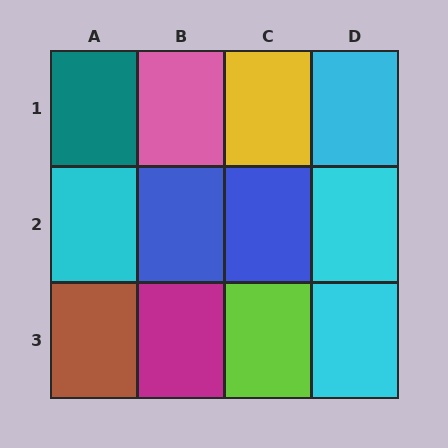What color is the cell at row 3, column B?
Magenta.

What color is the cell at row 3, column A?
Brown.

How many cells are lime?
1 cell is lime.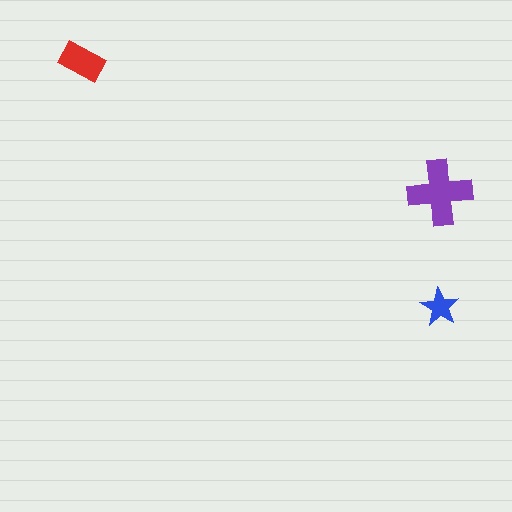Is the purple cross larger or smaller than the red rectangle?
Larger.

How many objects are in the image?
There are 3 objects in the image.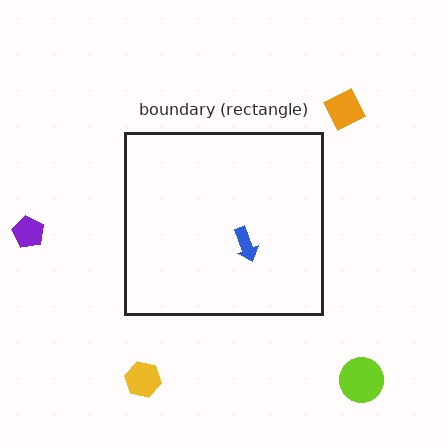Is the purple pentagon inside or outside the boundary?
Outside.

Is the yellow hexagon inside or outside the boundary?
Outside.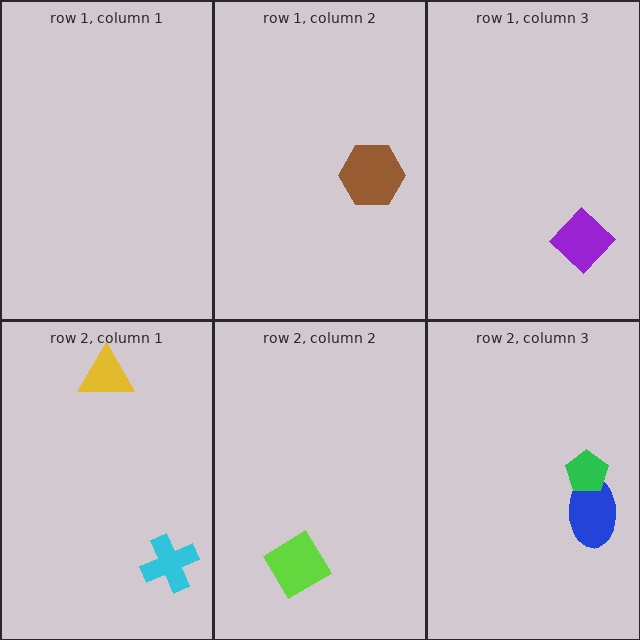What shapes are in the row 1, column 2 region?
The brown hexagon.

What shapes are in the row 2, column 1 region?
The cyan cross, the yellow triangle.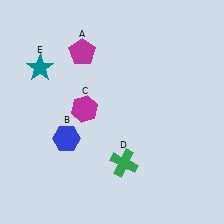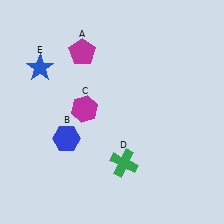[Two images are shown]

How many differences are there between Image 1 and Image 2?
There is 1 difference between the two images.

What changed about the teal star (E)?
In Image 1, E is teal. In Image 2, it changed to blue.